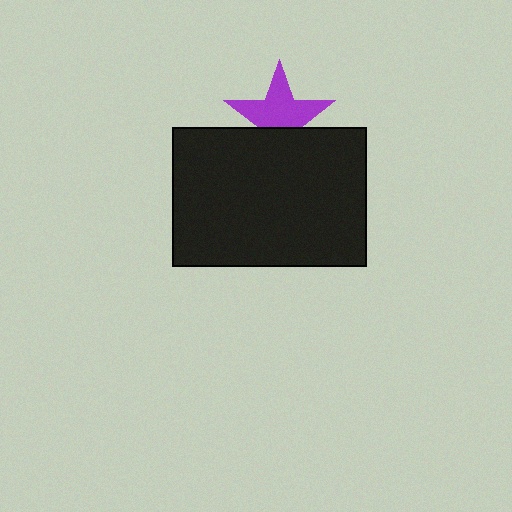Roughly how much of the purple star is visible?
Most of it is visible (roughly 66%).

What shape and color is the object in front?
The object in front is a black rectangle.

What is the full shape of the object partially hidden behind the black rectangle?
The partially hidden object is a purple star.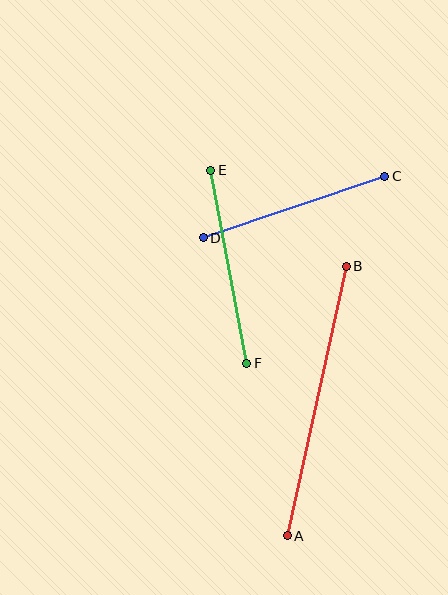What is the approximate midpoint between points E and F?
The midpoint is at approximately (229, 267) pixels.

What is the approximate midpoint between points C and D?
The midpoint is at approximately (294, 207) pixels.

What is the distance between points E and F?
The distance is approximately 196 pixels.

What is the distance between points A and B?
The distance is approximately 276 pixels.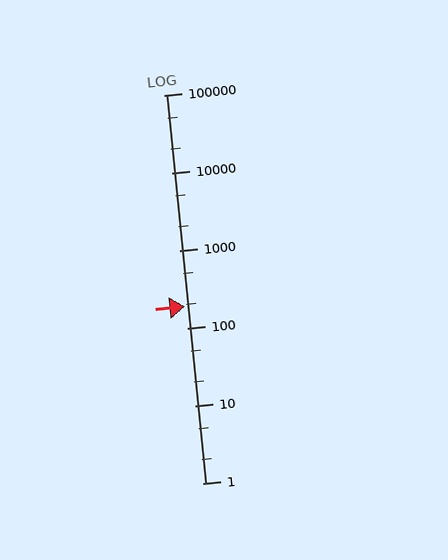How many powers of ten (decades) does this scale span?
The scale spans 5 decades, from 1 to 100000.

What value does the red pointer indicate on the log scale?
The pointer indicates approximately 190.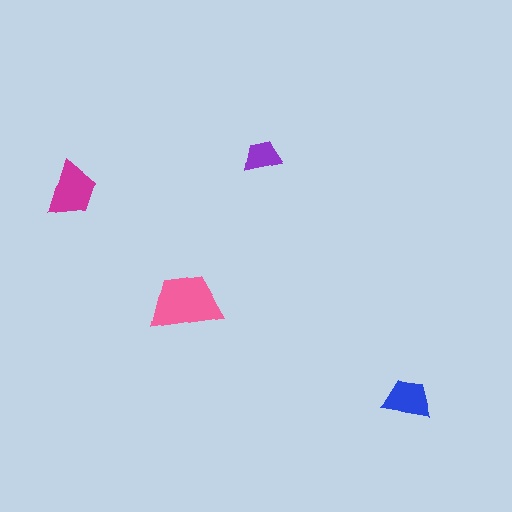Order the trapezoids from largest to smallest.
the pink one, the magenta one, the blue one, the purple one.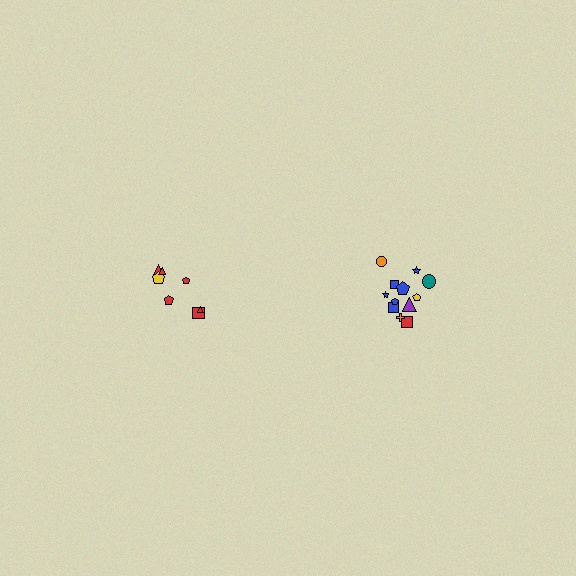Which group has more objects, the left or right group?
The right group.